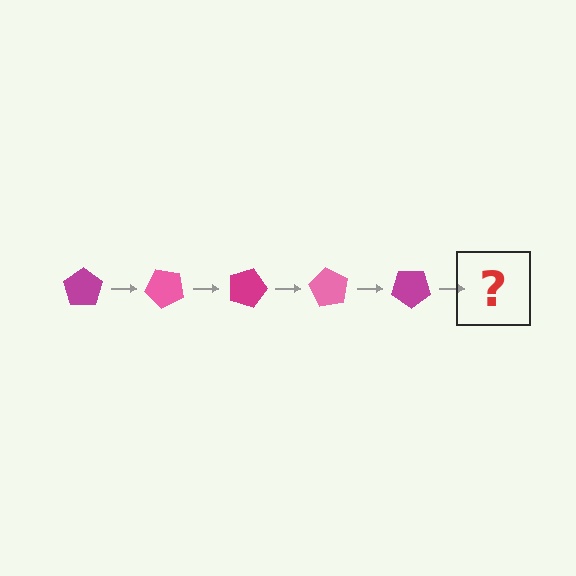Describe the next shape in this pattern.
It should be a pink pentagon, rotated 225 degrees from the start.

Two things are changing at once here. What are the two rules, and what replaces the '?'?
The two rules are that it rotates 45 degrees each step and the color cycles through magenta and pink. The '?' should be a pink pentagon, rotated 225 degrees from the start.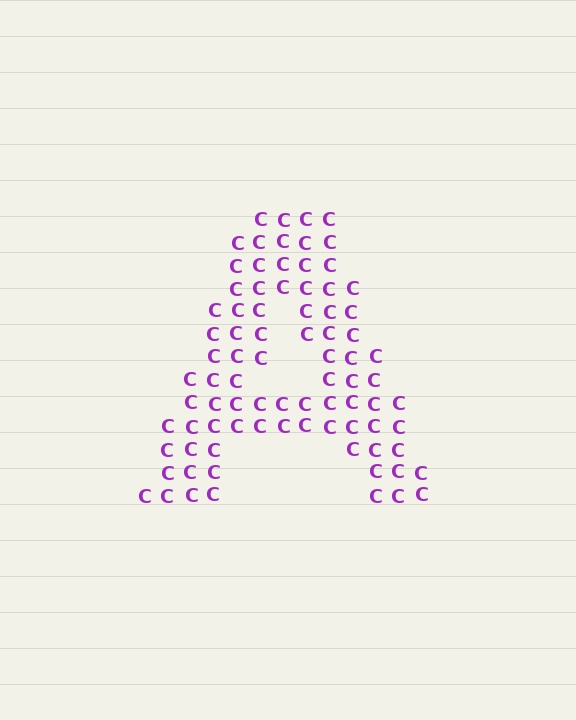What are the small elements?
The small elements are letter C's.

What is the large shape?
The large shape is the letter A.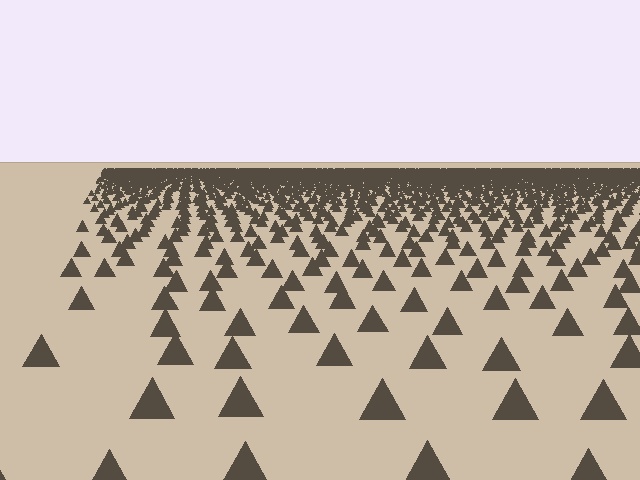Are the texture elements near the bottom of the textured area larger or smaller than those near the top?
Larger. Near the bottom, elements are closer to the viewer and appear at a bigger on-screen size.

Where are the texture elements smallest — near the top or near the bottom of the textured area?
Near the top.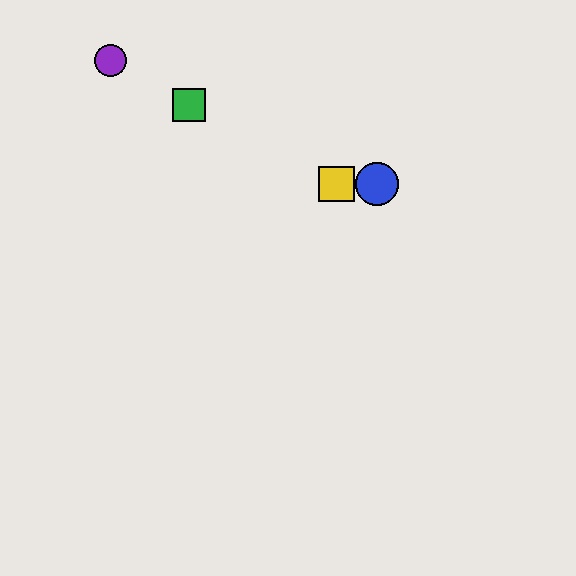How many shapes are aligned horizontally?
3 shapes (the red square, the blue circle, the yellow square) are aligned horizontally.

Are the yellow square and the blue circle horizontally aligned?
Yes, both are at y≈184.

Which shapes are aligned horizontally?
The red square, the blue circle, the yellow square are aligned horizontally.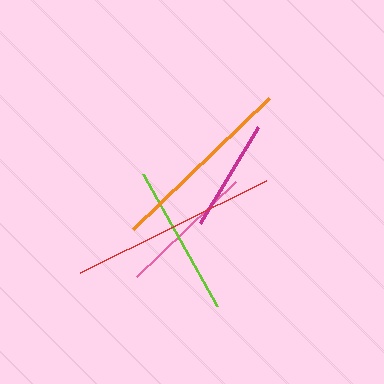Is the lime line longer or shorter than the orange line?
The orange line is longer than the lime line.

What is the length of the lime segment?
The lime segment is approximately 152 pixels long.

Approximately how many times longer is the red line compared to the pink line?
The red line is approximately 1.5 times the length of the pink line.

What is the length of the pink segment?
The pink segment is approximately 138 pixels long.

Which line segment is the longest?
The red line is the longest at approximately 207 pixels.